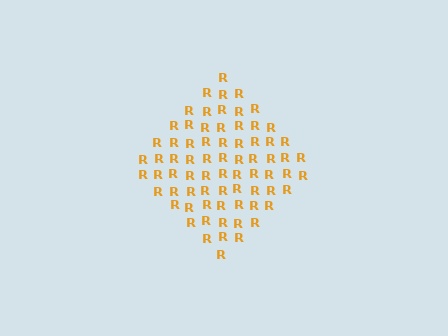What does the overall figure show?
The overall figure shows a diamond.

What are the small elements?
The small elements are letter R's.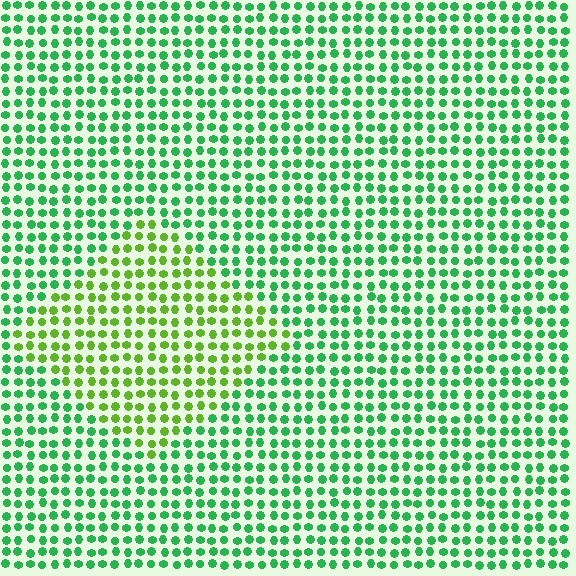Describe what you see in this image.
The image is filled with small green elements in a uniform arrangement. A diamond-shaped region is visible where the elements are tinted to a slightly different hue, forming a subtle color boundary.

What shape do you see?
I see a diamond.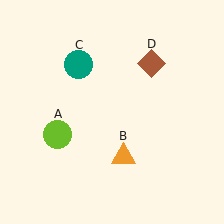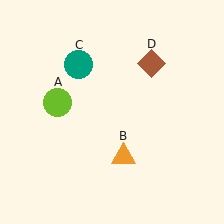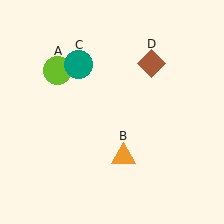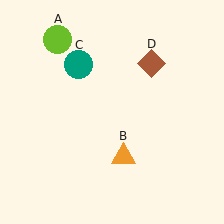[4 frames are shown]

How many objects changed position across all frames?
1 object changed position: lime circle (object A).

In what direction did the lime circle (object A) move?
The lime circle (object A) moved up.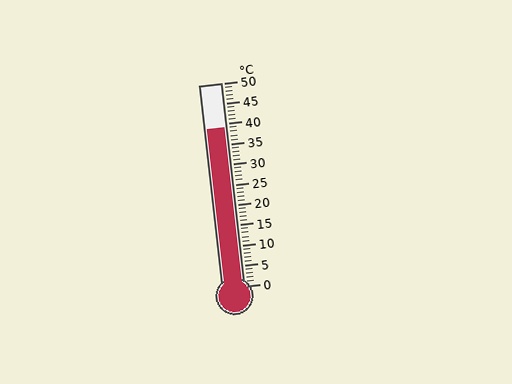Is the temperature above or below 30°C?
The temperature is above 30°C.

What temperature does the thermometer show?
The thermometer shows approximately 39°C.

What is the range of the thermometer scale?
The thermometer scale ranges from 0°C to 50°C.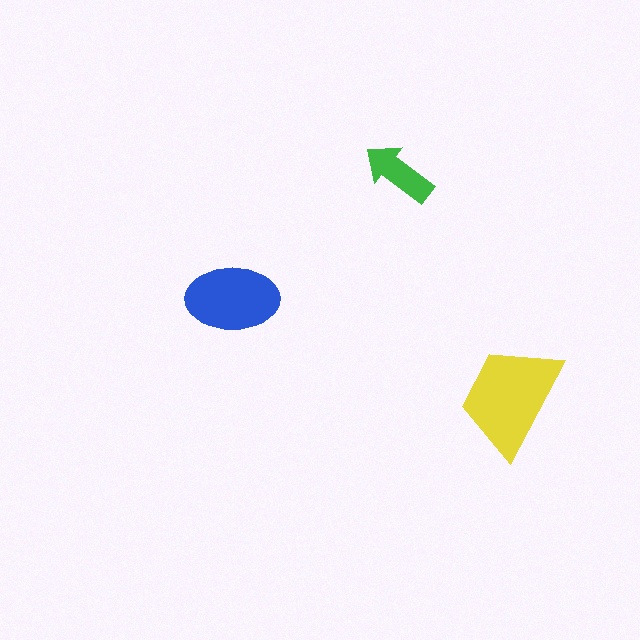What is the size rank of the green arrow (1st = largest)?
3rd.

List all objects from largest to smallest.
The yellow trapezoid, the blue ellipse, the green arrow.